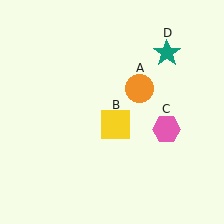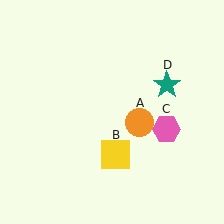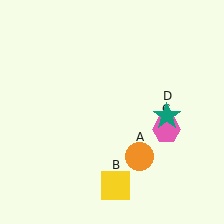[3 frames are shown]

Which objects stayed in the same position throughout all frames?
Pink hexagon (object C) remained stationary.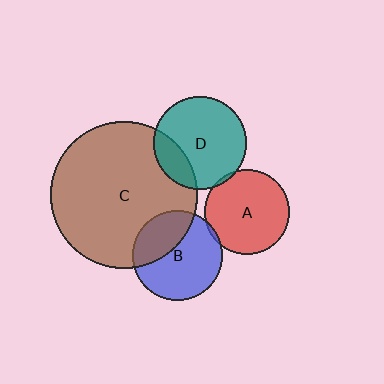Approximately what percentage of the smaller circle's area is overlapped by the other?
Approximately 5%.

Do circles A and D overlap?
Yes.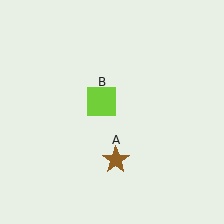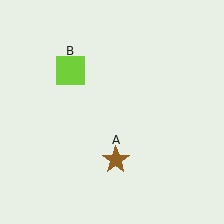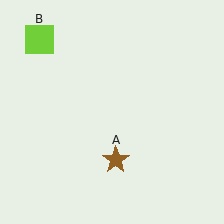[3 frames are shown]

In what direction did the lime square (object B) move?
The lime square (object B) moved up and to the left.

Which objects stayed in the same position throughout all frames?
Brown star (object A) remained stationary.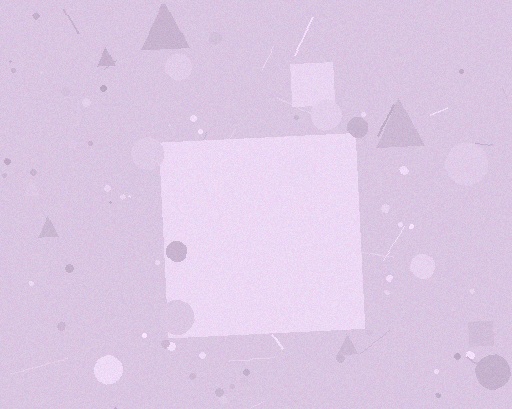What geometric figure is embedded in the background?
A square is embedded in the background.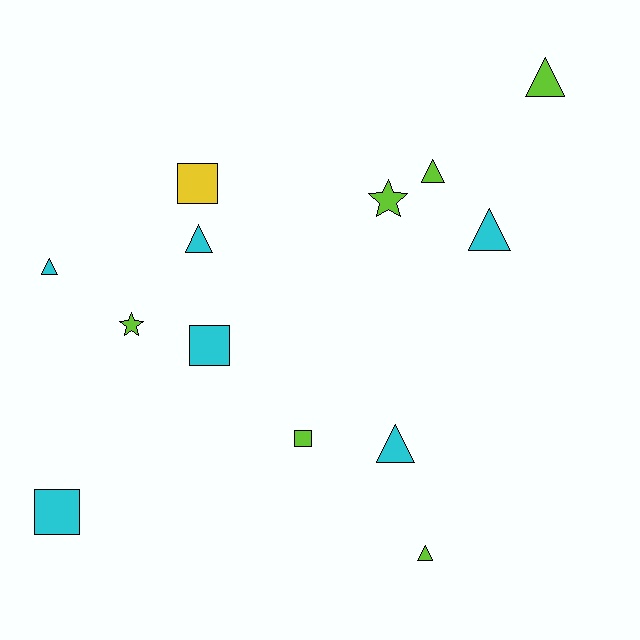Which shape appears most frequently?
Triangle, with 7 objects.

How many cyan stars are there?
There are no cyan stars.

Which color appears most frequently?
Lime, with 6 objects.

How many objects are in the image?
There are 13 objects.